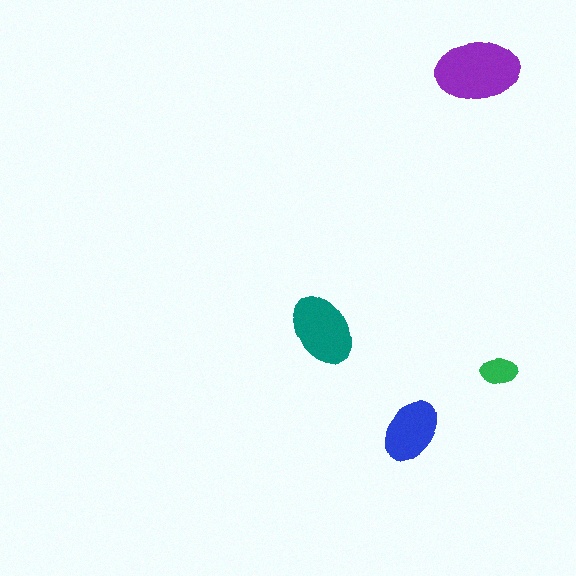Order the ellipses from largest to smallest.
the purple one, the teal one, the blue one, the green one.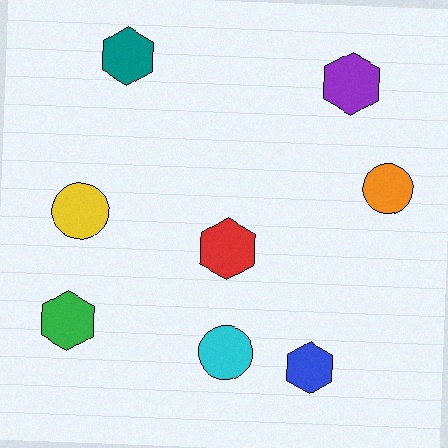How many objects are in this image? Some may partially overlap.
There are 8 objects.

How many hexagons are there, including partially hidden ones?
There are 5 hexagons.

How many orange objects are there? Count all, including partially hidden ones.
There is 1 orange object.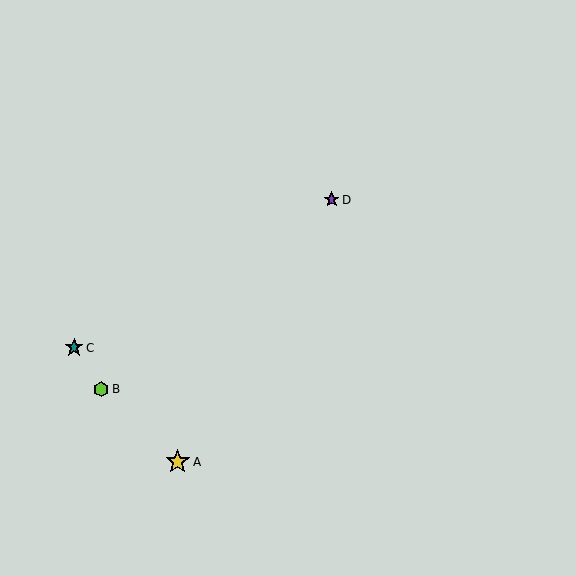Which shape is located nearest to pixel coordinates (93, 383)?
The lime hexagon (labeled B) at (101, 389) is nearest to that location.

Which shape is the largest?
The yellow star (labeled A) is the largest.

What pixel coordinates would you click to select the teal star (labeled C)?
Click at (74, 348) to select the teal star C.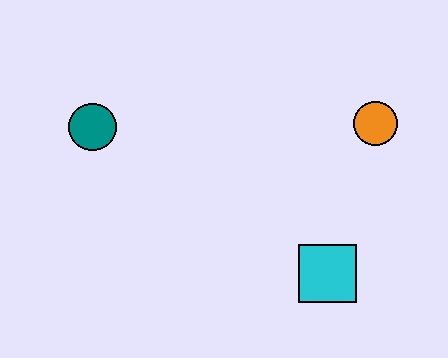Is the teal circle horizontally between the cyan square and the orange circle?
No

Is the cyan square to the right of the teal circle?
Yes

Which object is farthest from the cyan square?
The teal circle is farthest from the cyan square.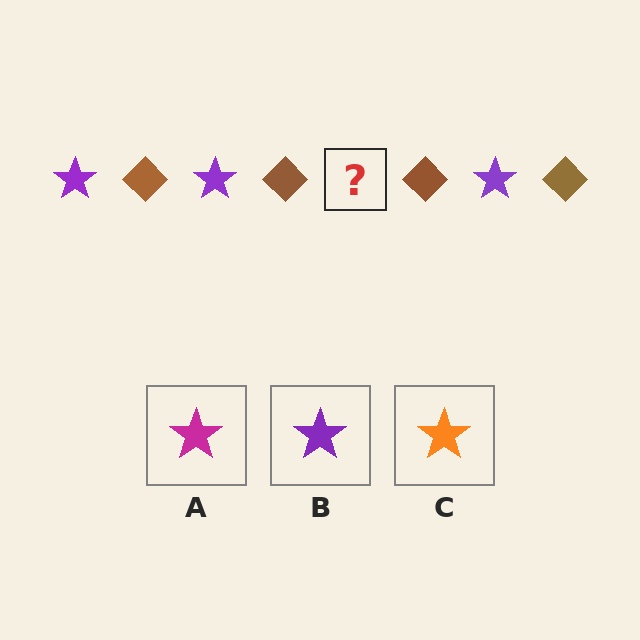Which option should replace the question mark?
Option B.